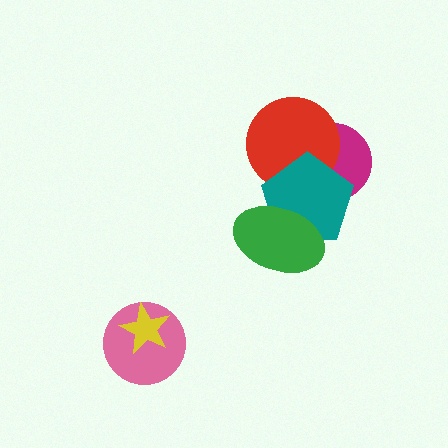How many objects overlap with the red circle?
2 objects overlap with the red circle.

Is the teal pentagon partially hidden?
Yes, it is partially covered by another shape.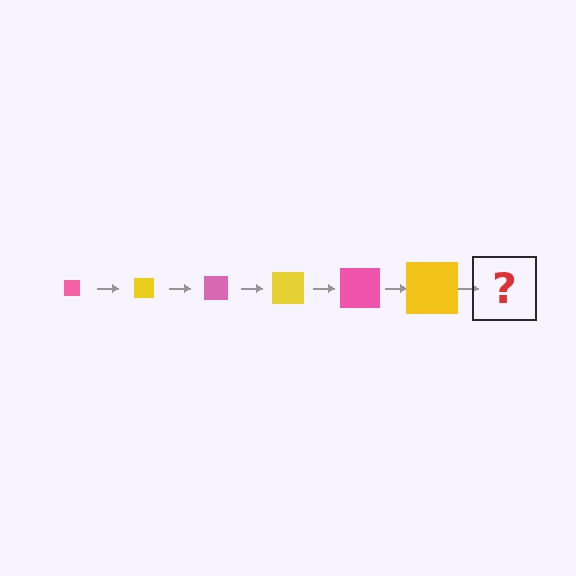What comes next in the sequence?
The next element should be a pink square, larger than the previous one.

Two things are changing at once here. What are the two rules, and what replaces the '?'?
The two rules are that the square grows larger each step and the color cycles through pink and yellow. The '?' should be a pink square, larger than the previous one.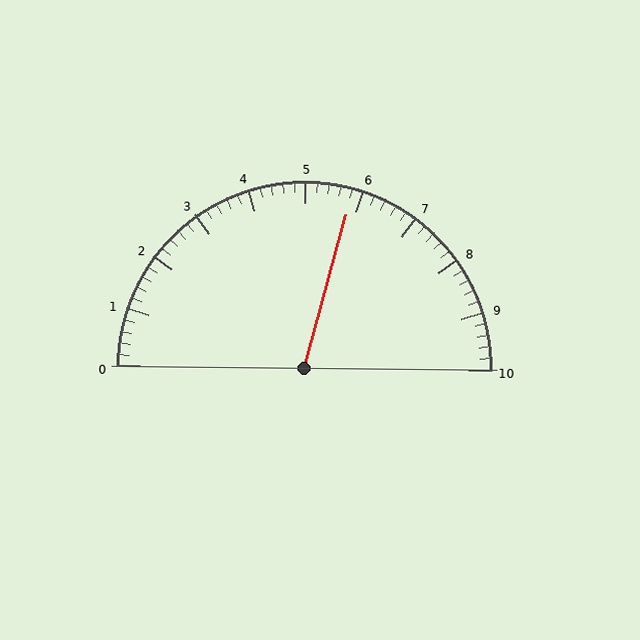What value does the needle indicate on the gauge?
The needle indicates approximately 5.8.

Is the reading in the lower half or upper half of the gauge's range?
The reading is in the upper half of the range (0 to 10).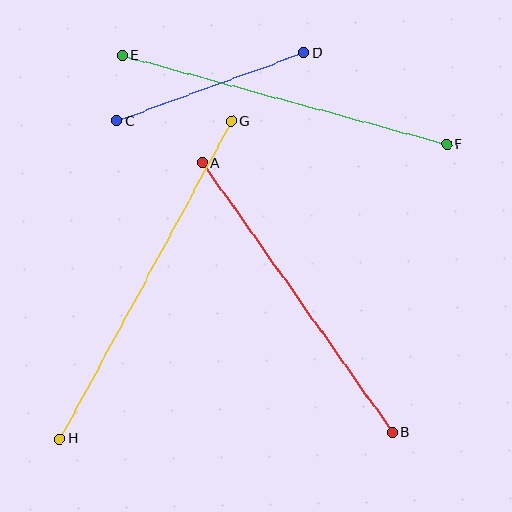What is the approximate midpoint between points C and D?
The midpoint is at approximately (210, 87) pixels.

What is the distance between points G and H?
The distance is approximately 361 pixels.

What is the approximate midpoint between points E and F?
The midpoint is at approximately (285, 100) pixels.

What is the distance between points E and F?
The distance is approximately 336 pixels.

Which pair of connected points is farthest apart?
Points G and H are farthest apart.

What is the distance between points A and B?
The distance is approximately 330 pixels.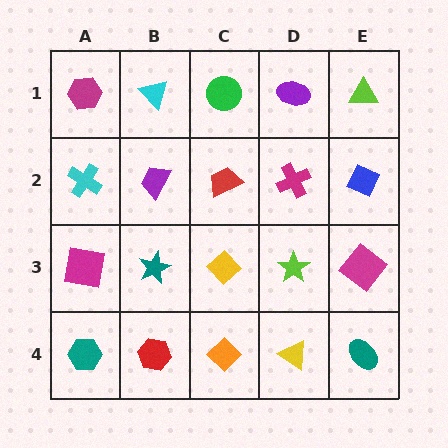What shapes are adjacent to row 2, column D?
A purple ellipse (row 1, column D), a lime star (row 3, column D), a red trapezoid (row 2, column C), a blue diamond (row 2, column E).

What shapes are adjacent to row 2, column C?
A green circle (row 1, column C), a yellow diamond (row 3, column C), a purple trapezoid (row 2, column B), a magenta cross (row 2, column D).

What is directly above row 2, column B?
A cyan triangle.